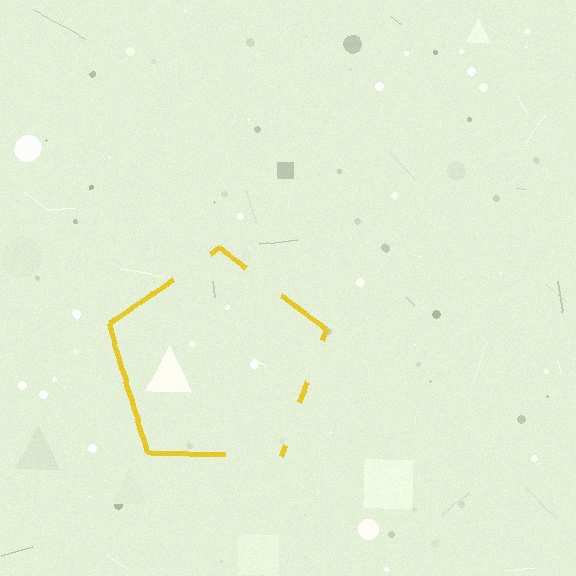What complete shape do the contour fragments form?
The contour fragments form a pentagon.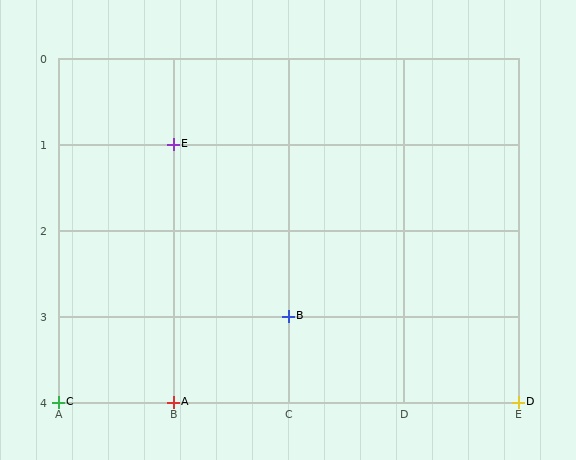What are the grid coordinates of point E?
Point E is at grid coordinates (B, 1).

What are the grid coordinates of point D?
Point D is at grid coordinates (E, 4).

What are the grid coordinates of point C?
Point C is at grid coordinates (A, 4).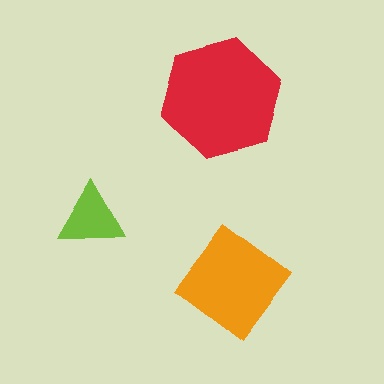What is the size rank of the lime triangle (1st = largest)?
3rd.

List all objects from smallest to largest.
The lime triangle, the orange diamond, the red hexagon.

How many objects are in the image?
There are 3 objects in the image.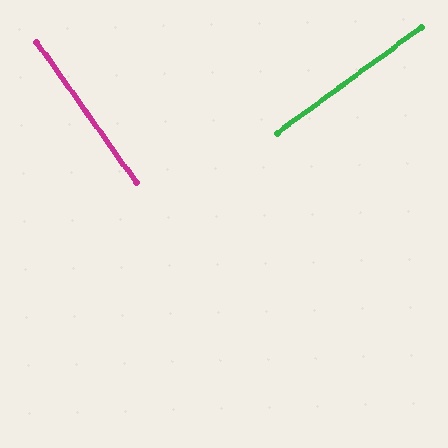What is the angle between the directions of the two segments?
Approximately 89 degrees.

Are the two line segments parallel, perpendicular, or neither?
Perpendicular — they meet at approximately 89°.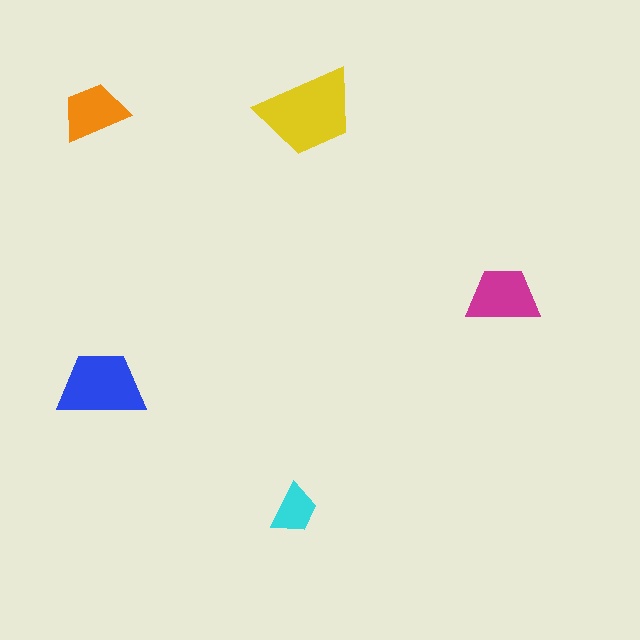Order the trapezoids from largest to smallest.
the yellow one, the blue one, the magenta one, the orange one, the cyan one.